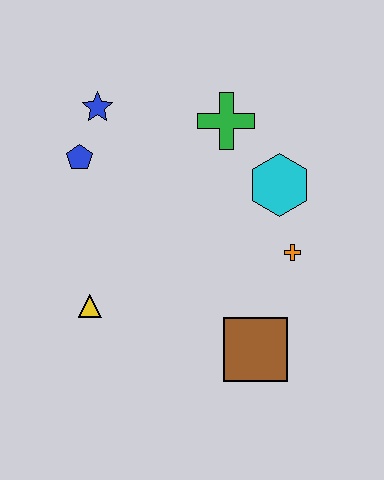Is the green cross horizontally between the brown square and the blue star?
Yes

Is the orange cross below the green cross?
Yes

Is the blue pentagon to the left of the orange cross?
Yes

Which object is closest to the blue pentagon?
The blue star is closest to the blue pentagon.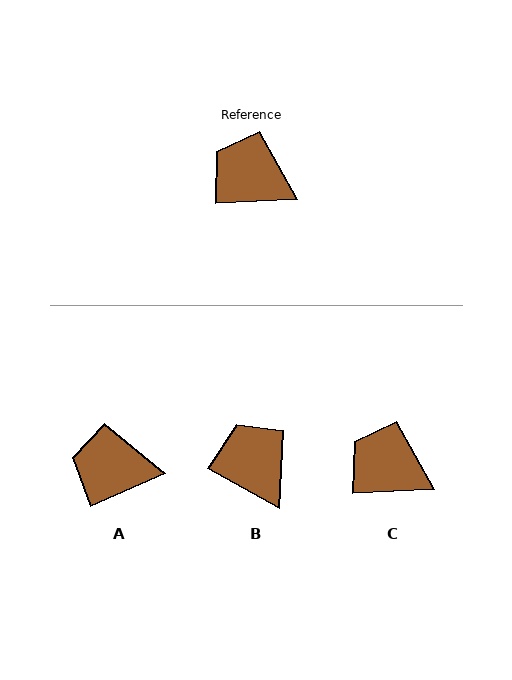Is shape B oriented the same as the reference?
No, it is off by about 32 degrees.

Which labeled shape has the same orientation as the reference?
C.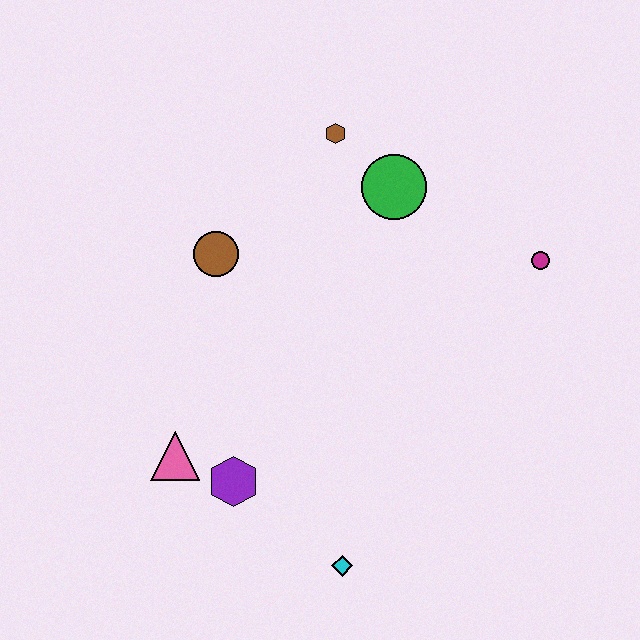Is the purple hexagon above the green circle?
No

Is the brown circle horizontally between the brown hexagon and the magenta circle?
No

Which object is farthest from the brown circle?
The cyan diamond is farthest from the brown circle.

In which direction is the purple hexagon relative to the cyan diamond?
The purple hexagon is to the left of the cyan diamond.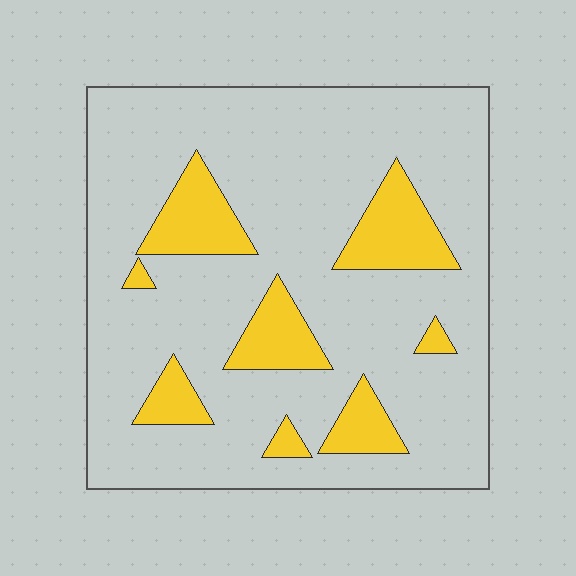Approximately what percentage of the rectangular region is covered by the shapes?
Approximately 20%.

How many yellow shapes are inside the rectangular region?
8.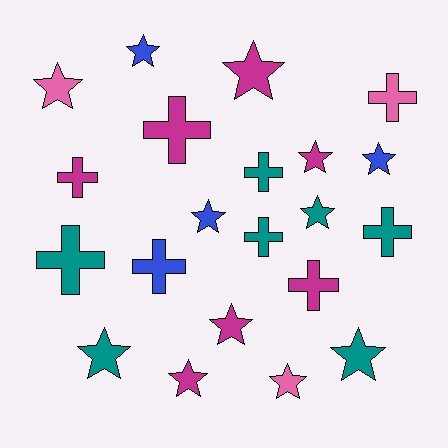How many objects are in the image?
There are 21 objects.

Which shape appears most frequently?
Star, with 12 objects.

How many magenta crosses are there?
There are 3 magenta crosses.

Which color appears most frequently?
Teal, with 7 objects.